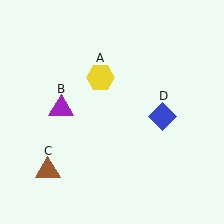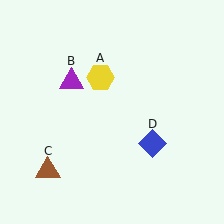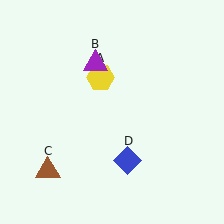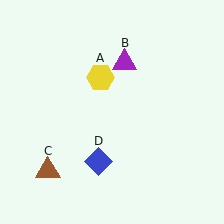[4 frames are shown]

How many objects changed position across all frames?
2 objects changed position: purple triangle (object B), blue diamond (object D).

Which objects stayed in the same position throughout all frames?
Yellow hexagon (object A) and brown triangle (object C) remained stationary.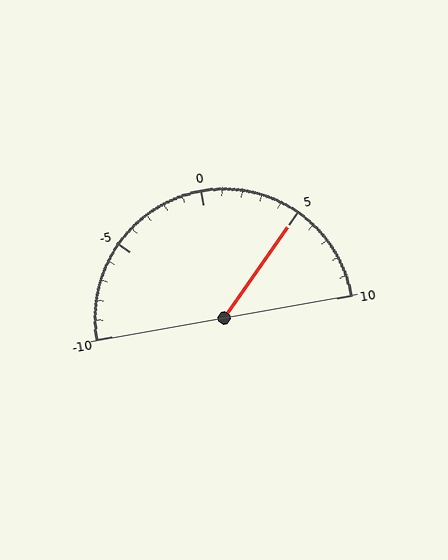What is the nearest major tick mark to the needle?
The nearest major tick mark is 5.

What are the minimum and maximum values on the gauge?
The gauge ranges from -10 to 10.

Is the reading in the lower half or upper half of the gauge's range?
The reading is in the upper half of the range (-10 to 10).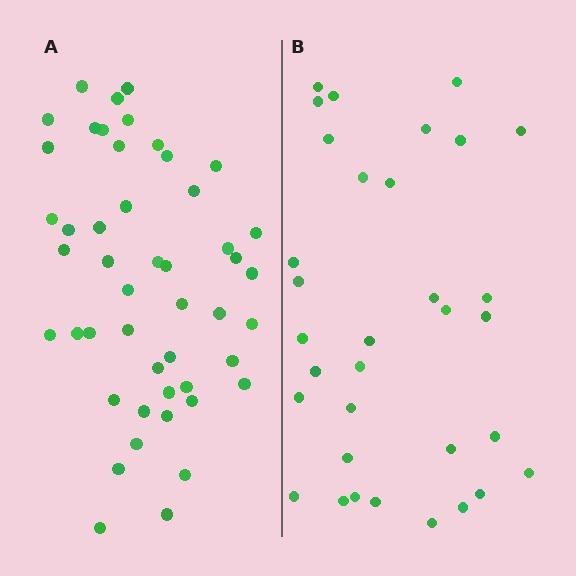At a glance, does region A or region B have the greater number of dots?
Region A (the left region) has more dots.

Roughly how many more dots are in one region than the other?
Region A has approximately 15 more dots than region B.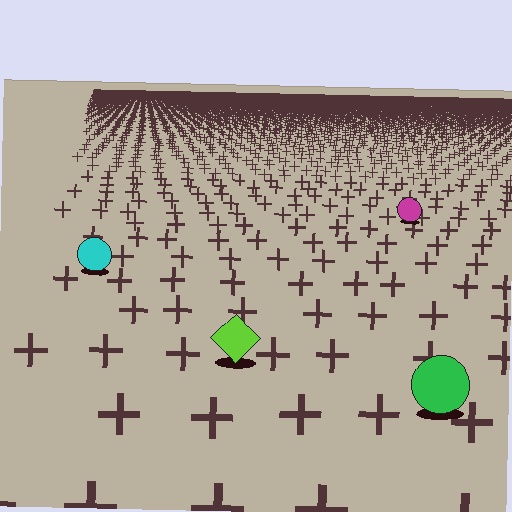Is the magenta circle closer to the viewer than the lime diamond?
No. The lime diamond is closer — you can tell from the texture gradient: the ground texture is coarser near it.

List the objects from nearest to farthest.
From nearest to farthest: the green circle, the lime diamond, the cyan circle, the magenta circle.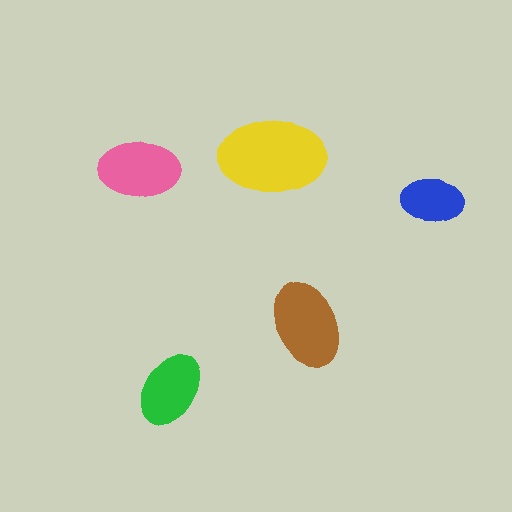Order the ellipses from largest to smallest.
the yellow one, the brown one, the pink one, the green one, the blue one.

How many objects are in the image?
There are 5 objects in the image.